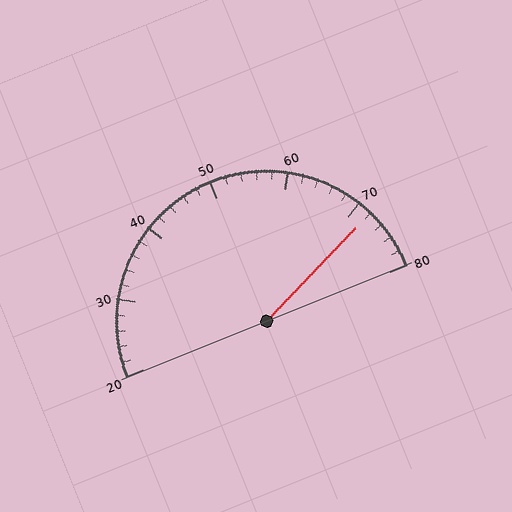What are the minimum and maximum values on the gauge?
The gauge ranges from 20 to 80.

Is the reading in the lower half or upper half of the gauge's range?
The reading is in the upper half of the range (20 to 80).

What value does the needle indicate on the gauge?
The needle indicates approximately 72.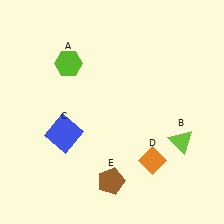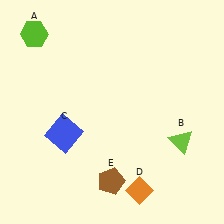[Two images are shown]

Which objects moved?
The objects that moved are: the lime hexagon (A), the orange diamond (D).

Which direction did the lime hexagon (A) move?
The lime hexagon (A) moved left.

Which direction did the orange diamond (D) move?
The orange diamond (D) moved down.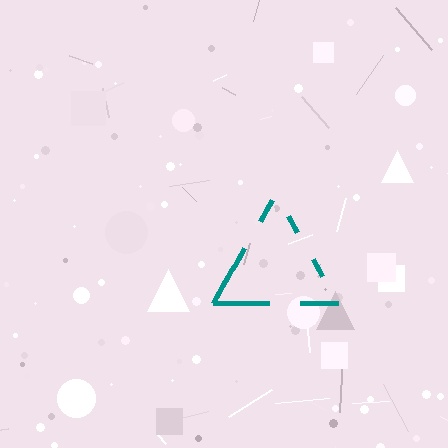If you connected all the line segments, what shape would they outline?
They would outline a triangle.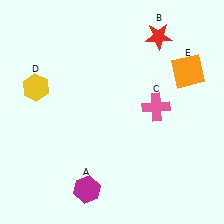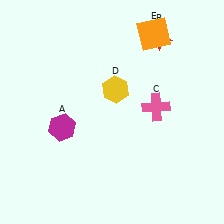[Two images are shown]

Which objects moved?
The objects that moved are: the magenta hexagon (A), the yellow hexagon (D), the orange square (E).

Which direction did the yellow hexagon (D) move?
The yellow hexagon (D) moved right.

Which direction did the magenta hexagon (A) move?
The magenta hexagon (A) moved up.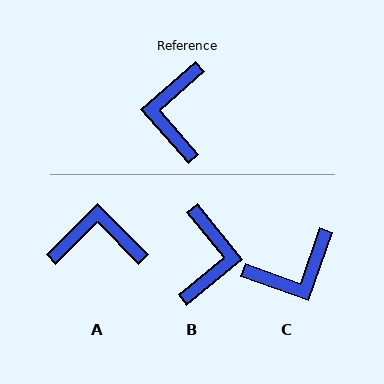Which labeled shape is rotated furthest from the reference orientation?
B, about 178 degrees away.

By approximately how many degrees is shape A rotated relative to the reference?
Approximately 86 degrees clockwise.